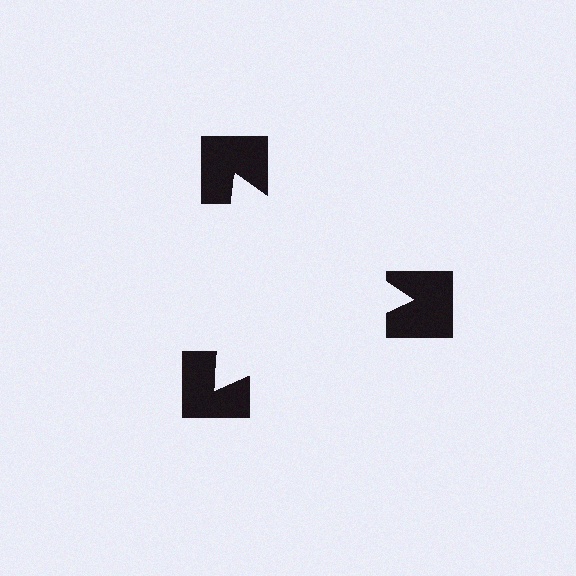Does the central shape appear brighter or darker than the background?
It typically appears slightly brighter than the background, even though no actual brightness change is drawn.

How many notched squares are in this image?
There are 3 — one at each vertex of the illusory triangle.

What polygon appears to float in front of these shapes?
An illusory triangle — its edges are inferred from the aligned wedge cuts in the notched squares, not physically drawn.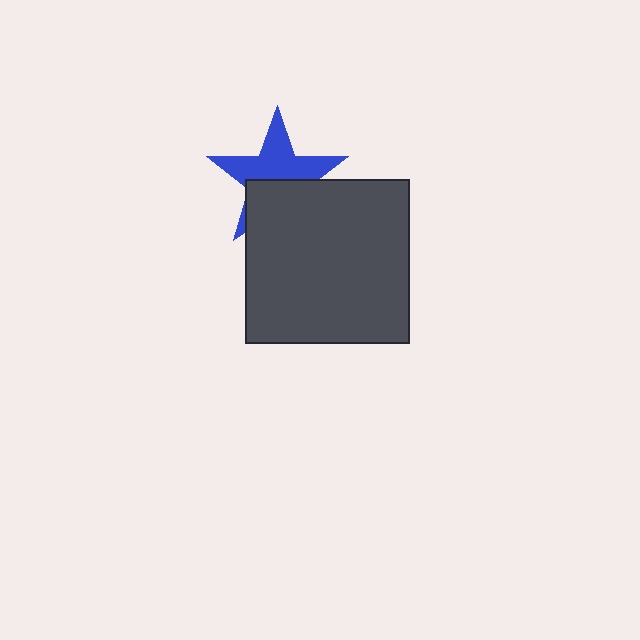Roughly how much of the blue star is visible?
About half of it is visible (roughly 58%).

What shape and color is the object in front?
The object in front is a dark gray square.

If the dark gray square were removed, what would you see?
You would see the complete blue star.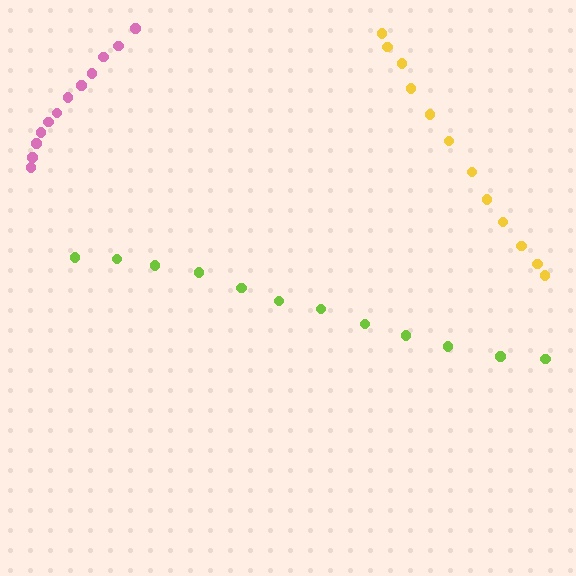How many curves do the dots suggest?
There are 3 distinct paths.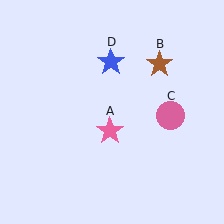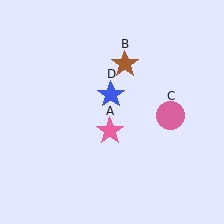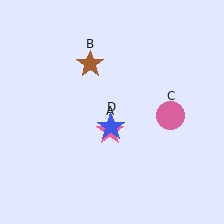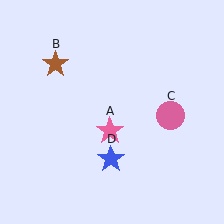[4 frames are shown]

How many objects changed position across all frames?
2 objects changed position: brown star (object B), blue star (object D).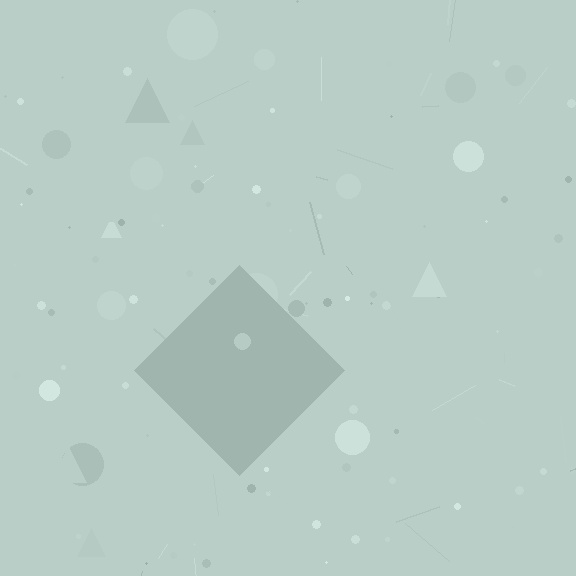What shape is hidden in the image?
A diamond is hidden in the image.